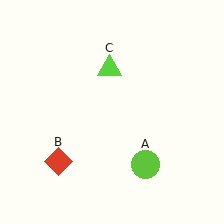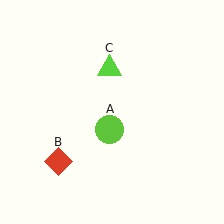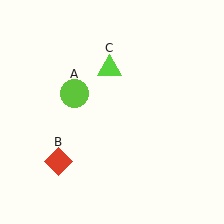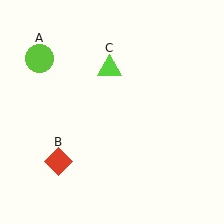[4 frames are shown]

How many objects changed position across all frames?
1 object changed position: lime circle (object A).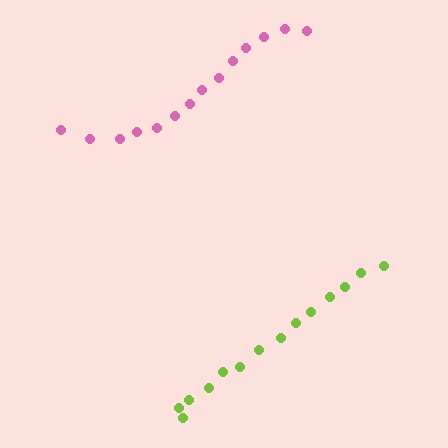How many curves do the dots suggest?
There are 2 distinct paths.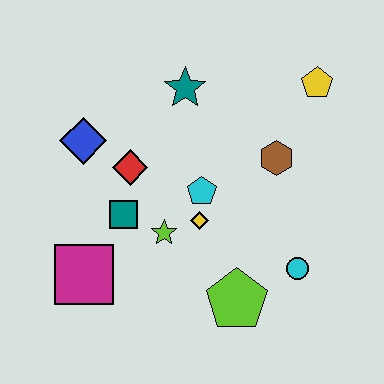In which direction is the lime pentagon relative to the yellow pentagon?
The lime pentagon is below the yellow pentagon.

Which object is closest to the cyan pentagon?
The yellow diamond is closest to the cyan pentagon.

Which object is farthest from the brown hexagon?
The magenta square is farthest from the brown hexagon.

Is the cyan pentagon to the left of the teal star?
No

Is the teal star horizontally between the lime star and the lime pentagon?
Yes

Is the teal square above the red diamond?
No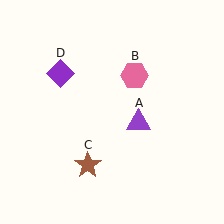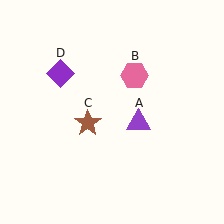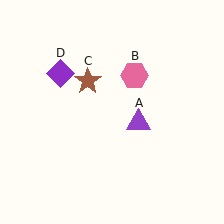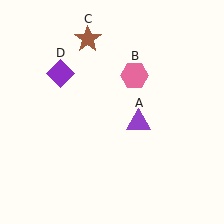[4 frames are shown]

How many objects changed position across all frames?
1 object changed position: brown star (object C).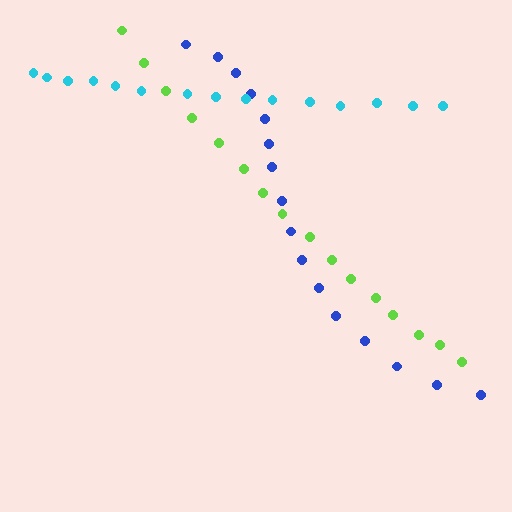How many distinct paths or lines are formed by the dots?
There are 3 distinct paths.